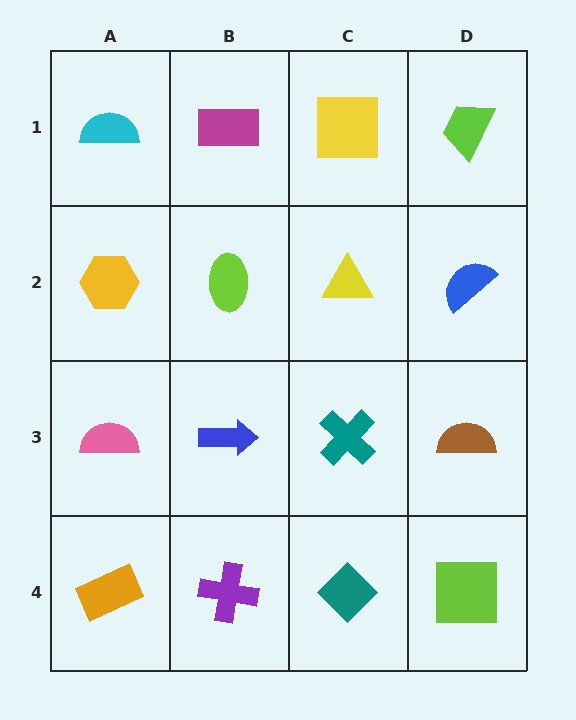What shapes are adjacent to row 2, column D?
A lime trapezoid (row 1, column D), a brown semicircle (row 3, column D), a yellow triangle (row 2, column C).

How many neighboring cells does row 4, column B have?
3.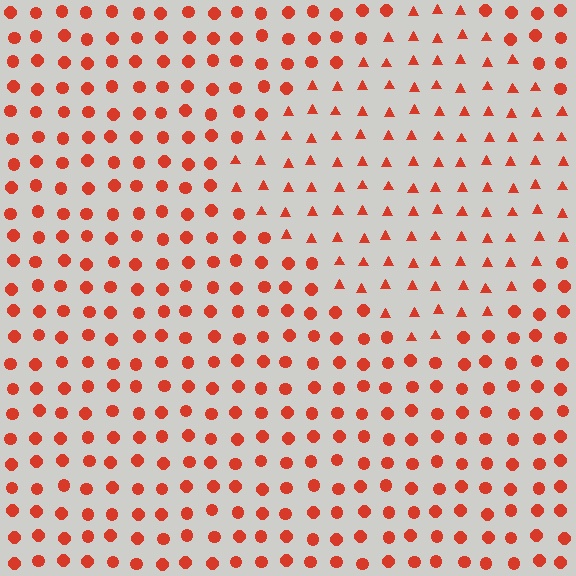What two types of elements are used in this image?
The image uses triangles inside the diamond region and circles outside it.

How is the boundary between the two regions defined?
The boundary is defined by a change in element shape: triangles inside vs. circles outside. All elements share the same color and spacing.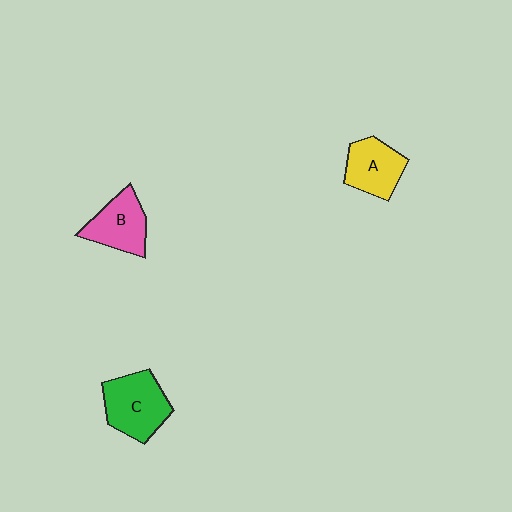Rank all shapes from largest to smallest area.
From largest to smallest: C (green), B (pink), A (yellow).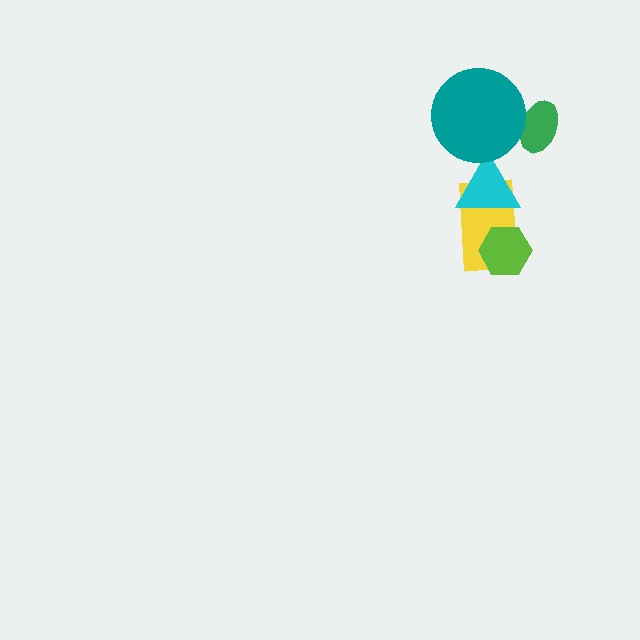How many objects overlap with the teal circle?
2 objects overlap with the teal circle.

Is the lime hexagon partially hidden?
No, no other shape covers it.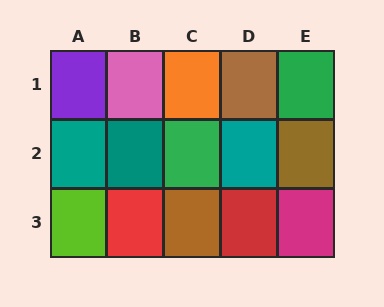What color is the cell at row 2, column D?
Teal.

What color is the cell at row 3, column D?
Red.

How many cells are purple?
1 cell is purple.